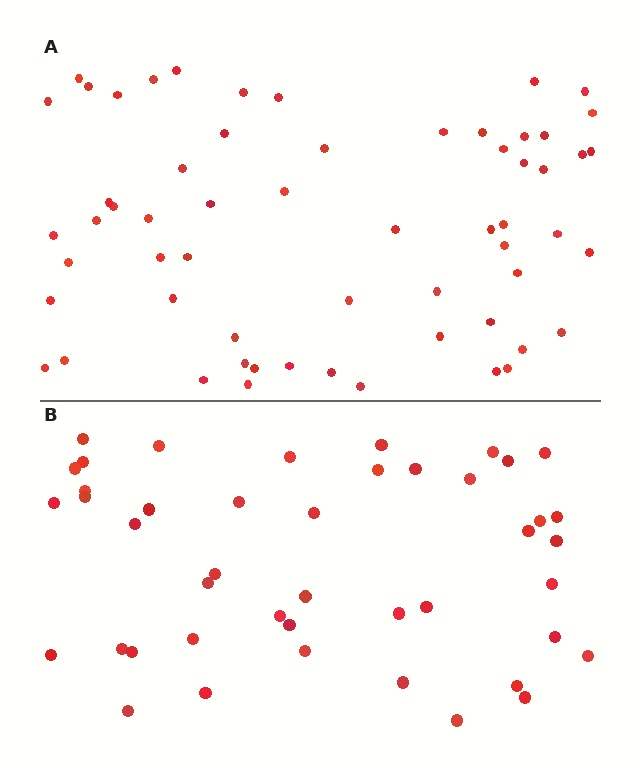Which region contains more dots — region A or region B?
Region A (the top region) has more dots.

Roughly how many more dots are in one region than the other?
Region A has approximately 15 more dots than region B.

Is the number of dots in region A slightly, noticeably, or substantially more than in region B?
Region A has noticeably more, but not dramatically so. The ratio is roughly 1.4 to 1.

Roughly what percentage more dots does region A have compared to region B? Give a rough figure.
About 35% more.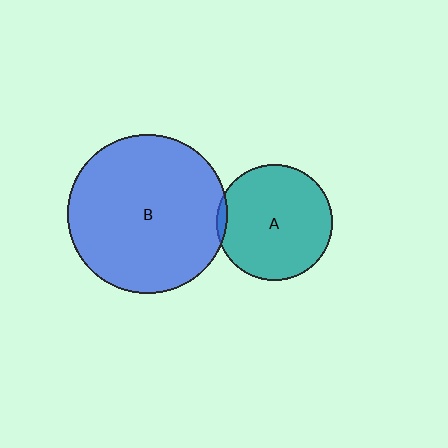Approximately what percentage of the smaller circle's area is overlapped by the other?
Approximately 5%.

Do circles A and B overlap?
Yes.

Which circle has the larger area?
Circle B (blue).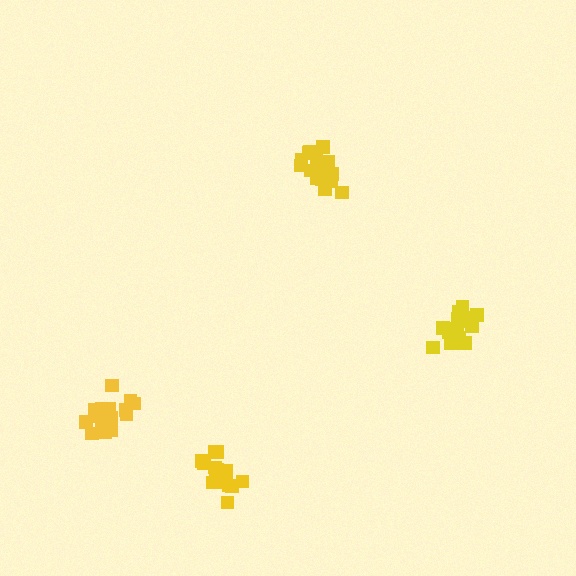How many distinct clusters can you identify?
There are 4 distinct clusters.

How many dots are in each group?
Group 1: 18 dots, Group 2: 19 dots, Group 3: 16 dots, Group 4: 18 dots (71 total).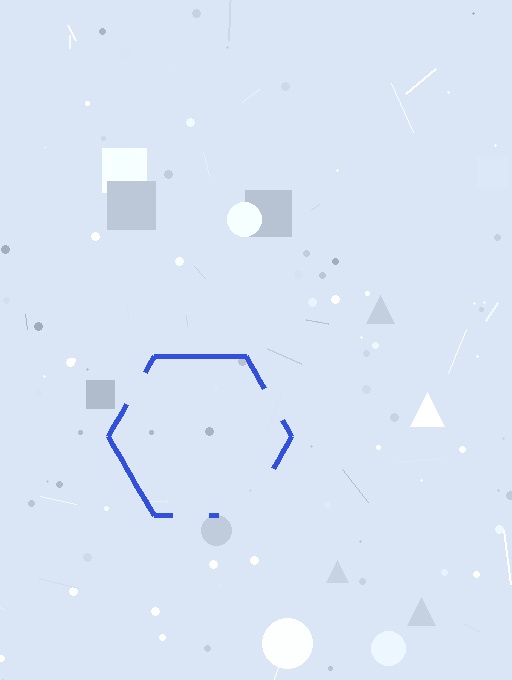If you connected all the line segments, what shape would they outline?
They would outline a hexagon.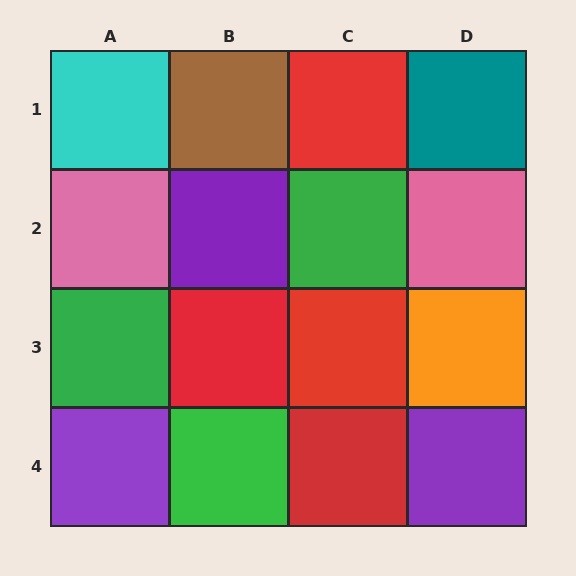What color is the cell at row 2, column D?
Pink.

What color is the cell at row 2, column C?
Green.